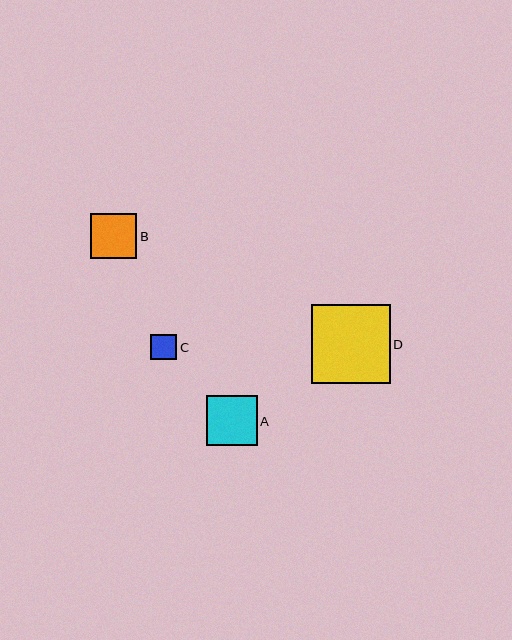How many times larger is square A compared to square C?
Square A is approximately 2.0 times the size of square C.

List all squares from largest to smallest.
From largest to smallest: D, A, B, C.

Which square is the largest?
Square D is the largest with a size of approximately 79 pixels.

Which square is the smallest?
Square C is the smallest with a size of approximately 26 pixels.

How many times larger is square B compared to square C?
Square B is approximately 1.8 times the size of square C.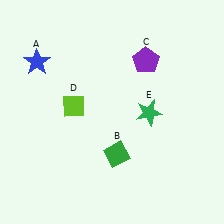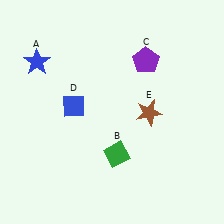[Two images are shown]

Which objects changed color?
D changed from lime to blue. E changed from green to brown.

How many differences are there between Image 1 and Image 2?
There are 2 differences between the two images.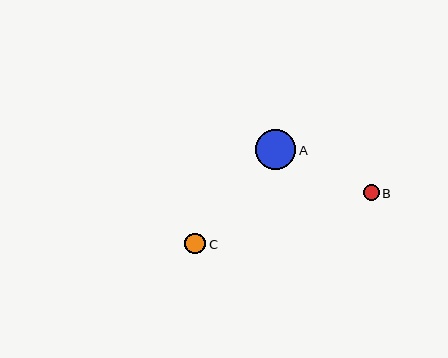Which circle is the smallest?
Circle B is the smallest with a size of approximately 16 pixels.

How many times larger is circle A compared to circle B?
Circle A is approximately 2.5 times the size of circle B.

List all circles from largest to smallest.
From largest to smallest: A, C, B.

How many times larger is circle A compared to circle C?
Circle A is approximately 1.9 times the size of circle C.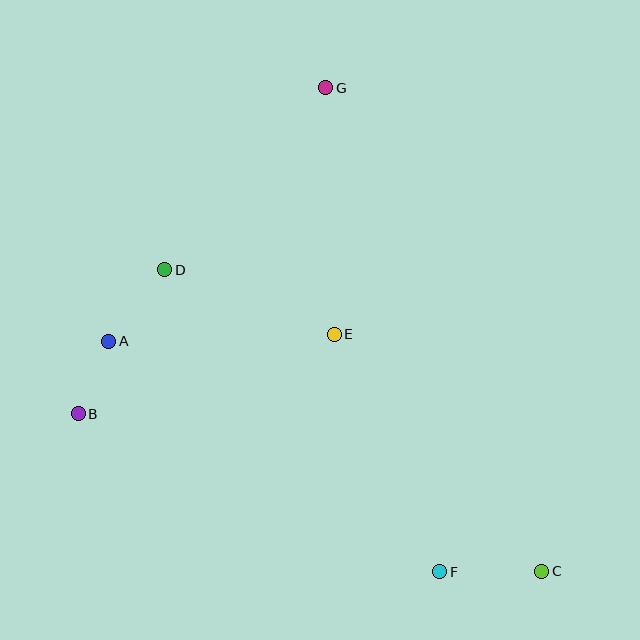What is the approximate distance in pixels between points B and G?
The distance between B and G is approximately 410 pixels.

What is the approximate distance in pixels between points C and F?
The distance between C and F is approximately 102 pixels.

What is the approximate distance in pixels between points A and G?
The distance between A and G is approximately 334 pixels.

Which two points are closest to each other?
Points A and B are closest to each other.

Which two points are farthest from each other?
Points C and G are farthest from each other.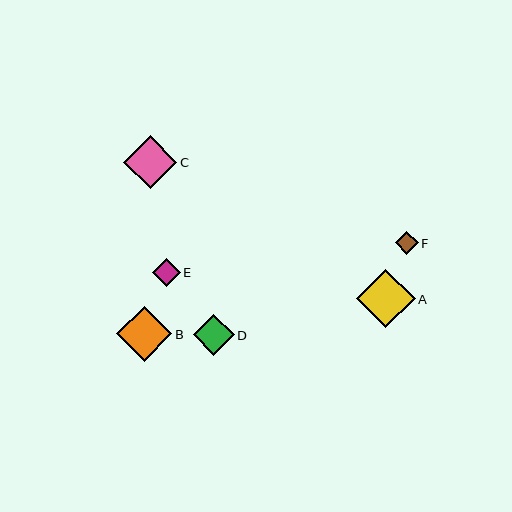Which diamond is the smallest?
Diamond F is the smallest with a size of approximately 23 pixels.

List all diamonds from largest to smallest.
From largest to smallest: A, B, C, D, E, F.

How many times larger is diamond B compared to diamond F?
Diamond B is approximately 2.4 times the size of diamond F.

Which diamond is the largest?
Diamond A is the largest with a size of approximately 59 pixels.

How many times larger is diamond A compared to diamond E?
Diamond A is approximately 2.1 times the size of diamond E.